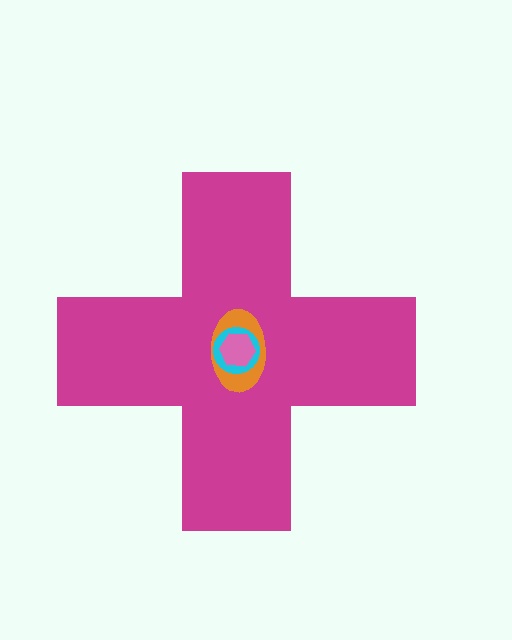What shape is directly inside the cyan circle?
The pink hexagon.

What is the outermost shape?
The magenta cross.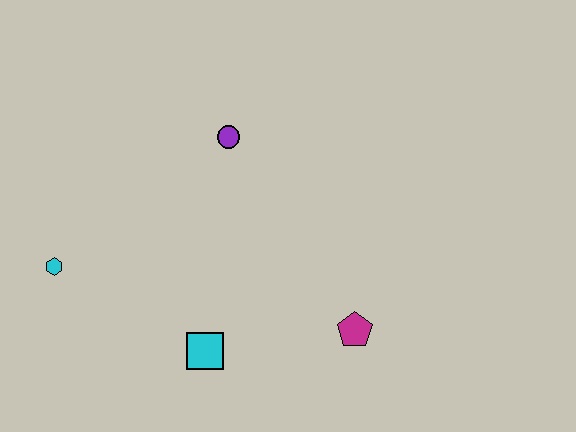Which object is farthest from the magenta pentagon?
The cyan hexagon is farthest from the magenta pentagon.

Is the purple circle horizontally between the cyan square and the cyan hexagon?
No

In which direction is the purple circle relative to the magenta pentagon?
The purple circle is above the magenta pentagon.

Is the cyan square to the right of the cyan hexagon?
Yes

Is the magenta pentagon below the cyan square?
No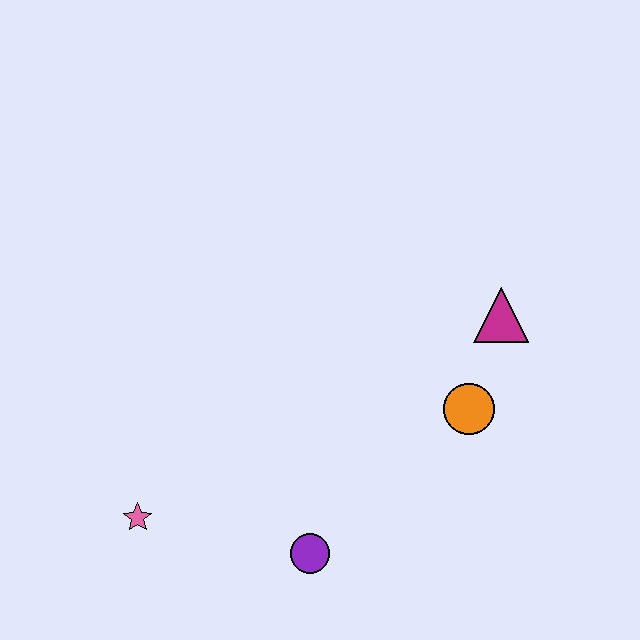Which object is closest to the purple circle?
The pink star is closest to the purple circle.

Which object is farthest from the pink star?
The magenta triangle is farthest from the pink star.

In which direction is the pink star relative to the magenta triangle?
The pink star is to the left of the magenta triangle.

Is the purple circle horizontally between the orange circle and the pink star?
Yes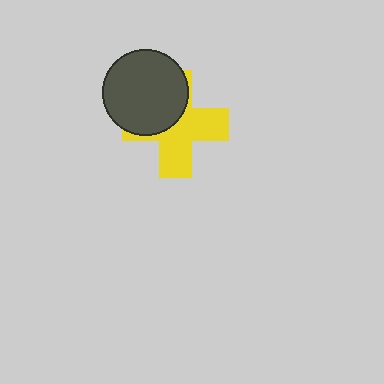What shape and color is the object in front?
The object in front is a dark gray circle.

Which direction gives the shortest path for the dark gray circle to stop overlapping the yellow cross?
Moving toward the upper-left gives the shortest separation.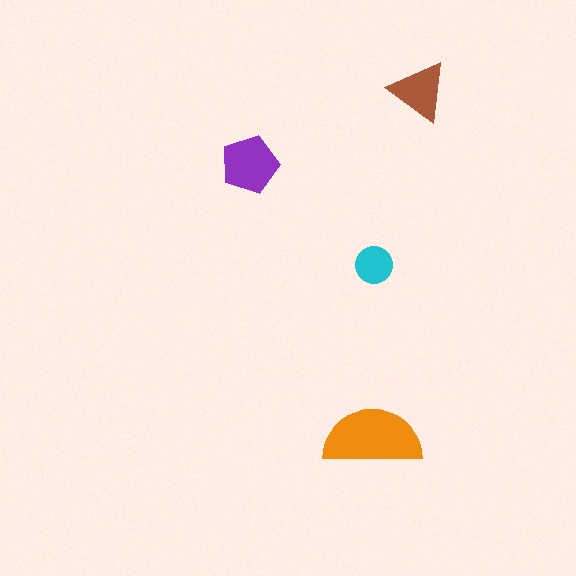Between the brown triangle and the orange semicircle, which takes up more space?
The orange semicircle.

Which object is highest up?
The brown triangle is topmost.